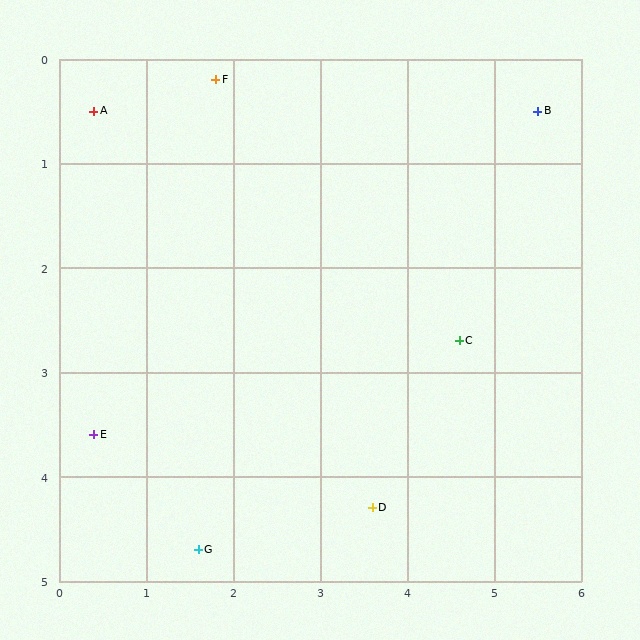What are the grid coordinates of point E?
Point E is at approximately (0.4, 3.6).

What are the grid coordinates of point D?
Point D is at approximately (3.6, 4.3).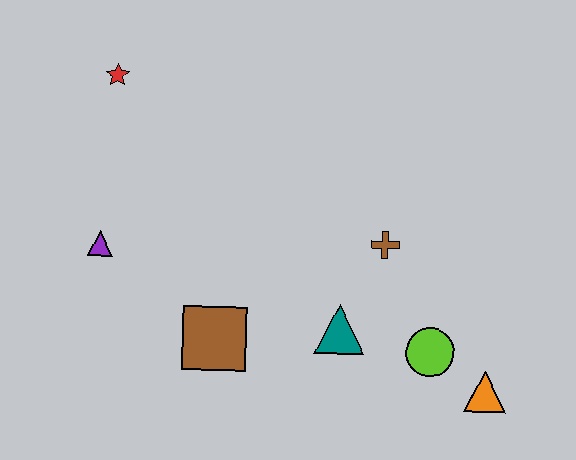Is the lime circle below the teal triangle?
Yes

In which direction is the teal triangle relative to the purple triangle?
The teal triangle is to the right of the purple triangle.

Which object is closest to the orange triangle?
The lime circle is closest to the orange triangle.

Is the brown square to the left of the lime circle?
Yes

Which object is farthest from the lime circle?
The red star is farthest from the lime circle.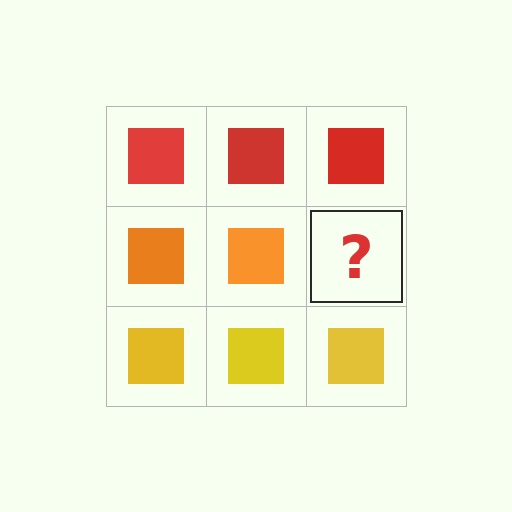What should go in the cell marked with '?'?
The missing cell should contain an orange square.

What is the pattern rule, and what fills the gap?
The rule is that each row has a consistent color. The gap should be filled with an orange square.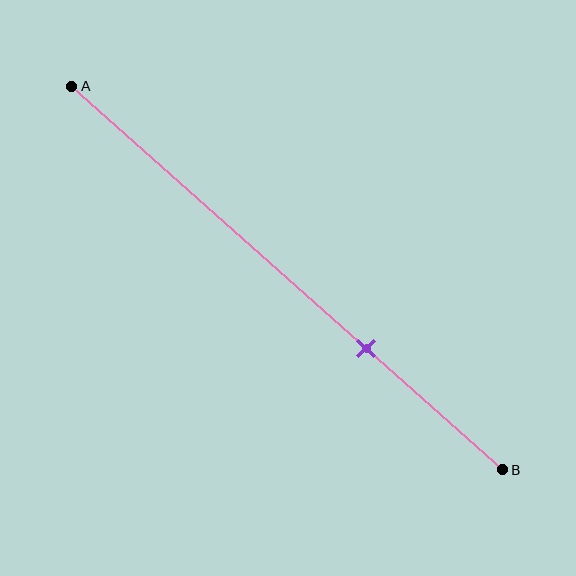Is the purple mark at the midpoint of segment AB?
No, the mark is at about 70% from A, not at the 50% midpoint.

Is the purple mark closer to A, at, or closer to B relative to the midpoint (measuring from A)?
The purple mark is closer to point B than the midpoint of segment AB.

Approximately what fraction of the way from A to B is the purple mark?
The purple mark is approximately 70% of the way from A to B.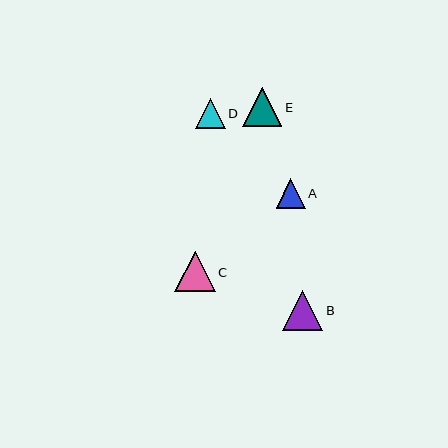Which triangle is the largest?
Triangle C is the largest with a size of approximately 41 pixels.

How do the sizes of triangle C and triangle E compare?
Triangle C and triangle E are approximately the same size.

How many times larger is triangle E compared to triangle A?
Triangle E is approximately 1.4 times the size of triangle A.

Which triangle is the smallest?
Triangle A is the smallest with a size of approximately 29 pixels.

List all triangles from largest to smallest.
From largest to smallest: C, B, E, D, A.